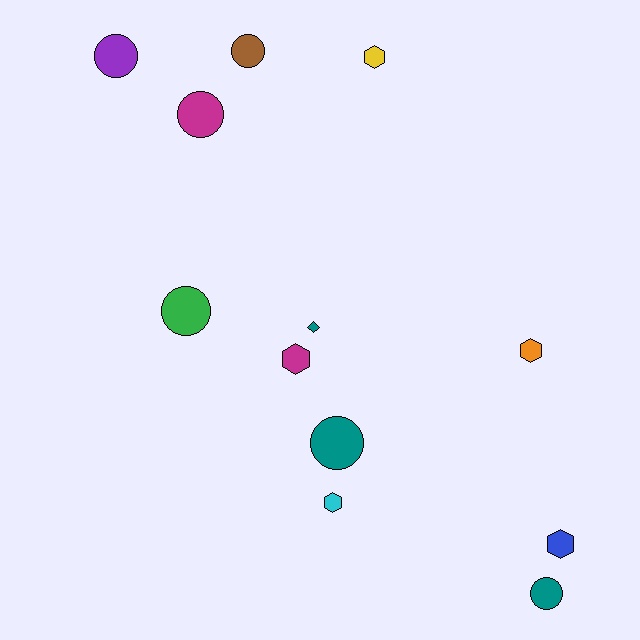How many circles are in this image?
There are 6 circles.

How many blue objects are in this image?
There is 1 blue object.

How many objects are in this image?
There are 12 objects.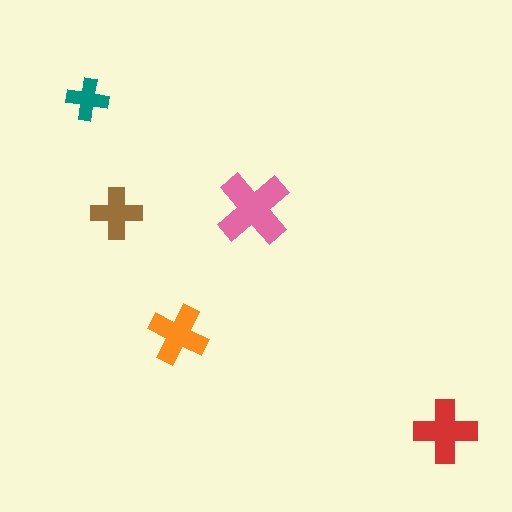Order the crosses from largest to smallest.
the pink one, the red one, the orange one, the brown one, the teal one.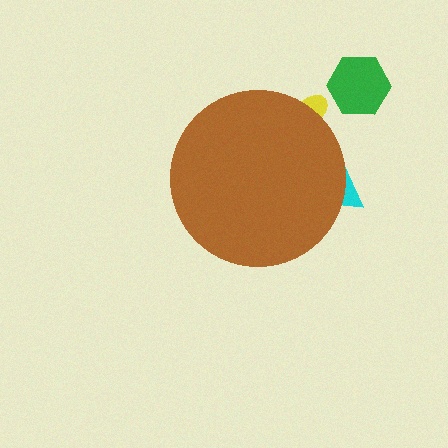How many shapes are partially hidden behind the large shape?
2 shapes are partially hidden.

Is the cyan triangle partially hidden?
Yes, the cyan triangle is partially hidden behind the brown circle.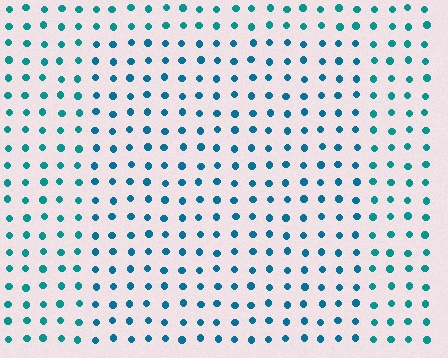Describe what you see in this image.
The image is filled with small teal elements in a uniform arrangement. A rectangle-shaped region is visible where the elements are tinted to a slightly different hue, forming a subtle color boundary.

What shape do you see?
I see a rectangle.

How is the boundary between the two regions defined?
The boundary is defined purely by a slight shift in hue (about 18 degrees). Spacing, size, and orientation are identical on both sides.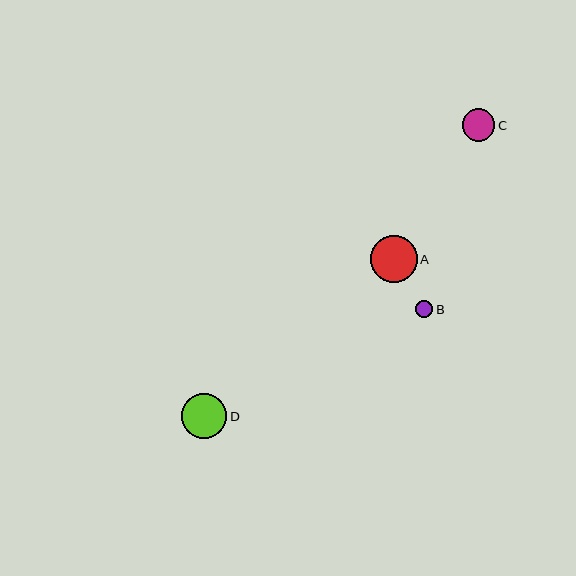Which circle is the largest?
Circle A is the largest with a size of approximately 47 pixels.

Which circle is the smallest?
Circle B is the smallest with a size of approximately 17 pixels.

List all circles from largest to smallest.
From largest to smallest: A, D, C, B.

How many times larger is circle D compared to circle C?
Circle D is approximately 1.4 times the size of circle C.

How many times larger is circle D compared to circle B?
Circle D is approximately 2.7 times the size of circle B.